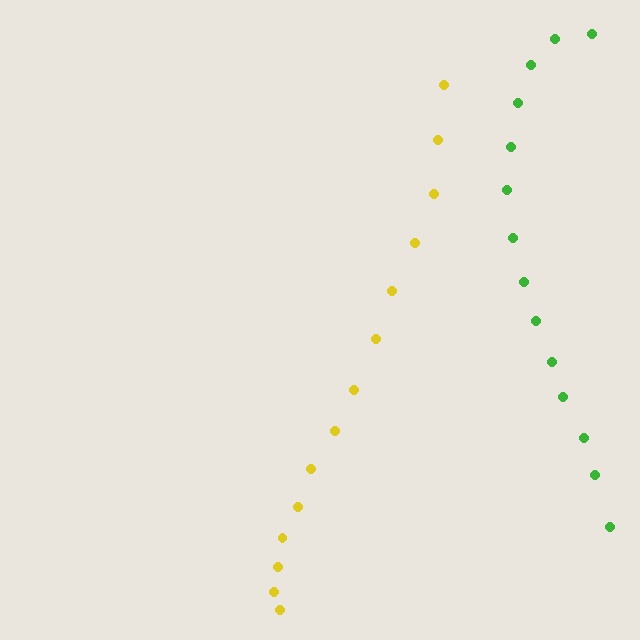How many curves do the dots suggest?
There are 2 distinct paths.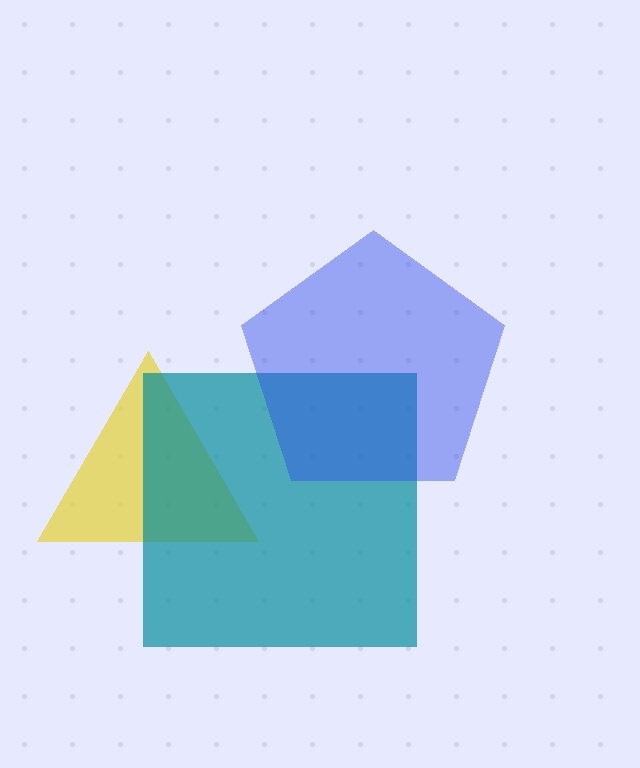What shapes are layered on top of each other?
The layered shapes are: a yellow triangle, a teal square, a blue pentagon.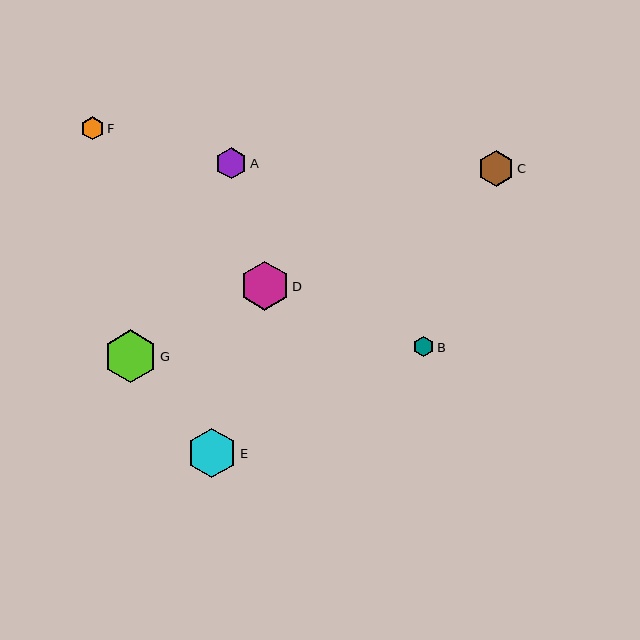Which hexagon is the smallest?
Hexagon B is the smallest with a size of approximately 20 pixels.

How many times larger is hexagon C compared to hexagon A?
Hexagon C is approximately 1.1 times the size of hexagon A.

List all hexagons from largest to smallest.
From largest to smallest: G, E, D, C, A, F, B.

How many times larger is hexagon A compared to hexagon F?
Hexagon A is approximately 1.3 times the size of hexagon F.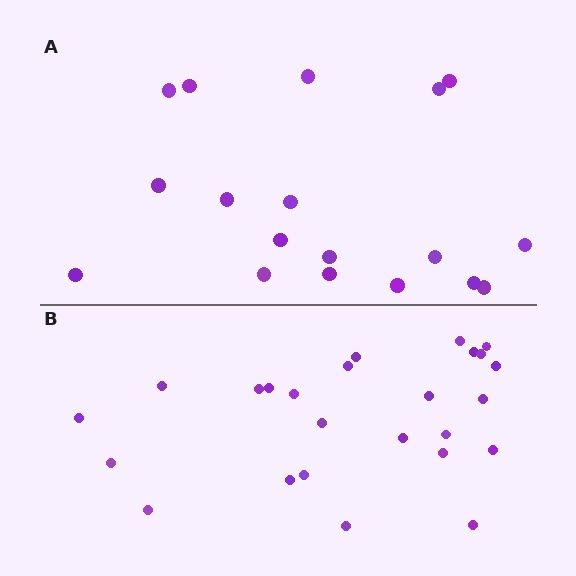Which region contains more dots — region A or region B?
Region B (the bottom region) has more dots.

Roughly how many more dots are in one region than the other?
Region B has roughly 8 or so more dots than region A.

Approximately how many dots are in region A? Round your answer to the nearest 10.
About 20 dots. (The exact count is 18, which rounds to 20.)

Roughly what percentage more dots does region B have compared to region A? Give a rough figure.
About 40% more.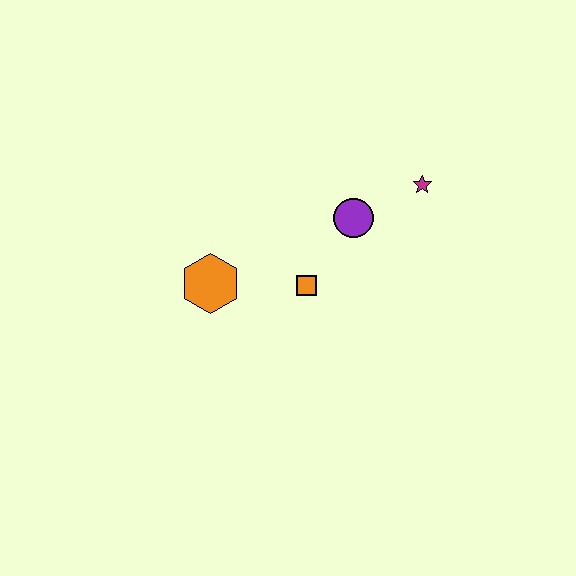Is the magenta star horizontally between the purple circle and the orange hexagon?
No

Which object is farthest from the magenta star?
The orange hexagon is farthest from the magenta star.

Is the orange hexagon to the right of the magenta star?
No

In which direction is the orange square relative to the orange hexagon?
The orange square is to the right of the orange hexagon.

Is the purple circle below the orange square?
No